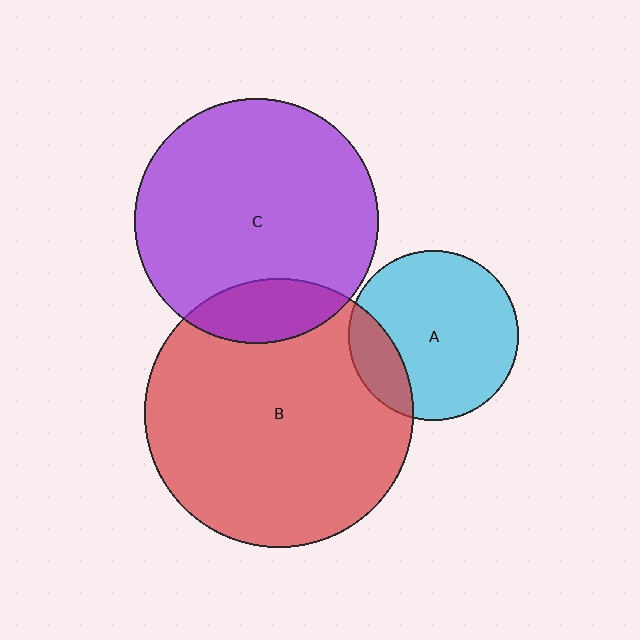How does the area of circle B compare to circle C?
Approximately 1.2 times.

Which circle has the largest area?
Circle B (red).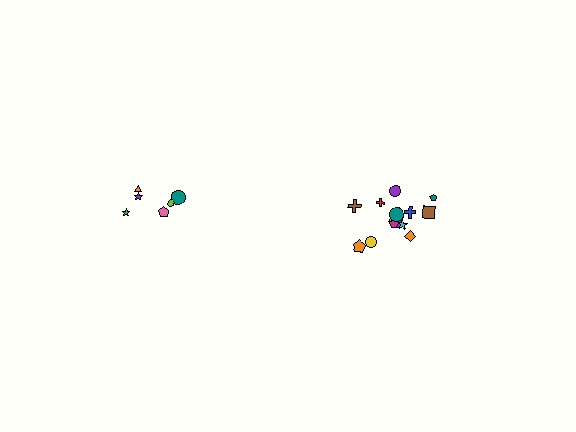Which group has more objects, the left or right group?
The right group.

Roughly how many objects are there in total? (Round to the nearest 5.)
Roughly 20 objects in total.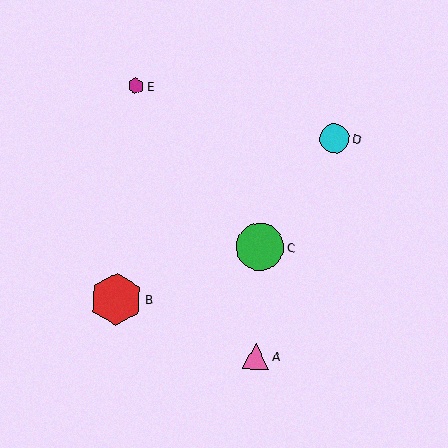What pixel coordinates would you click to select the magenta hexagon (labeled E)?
Click at (136, 86) to select the magenta hexagon E.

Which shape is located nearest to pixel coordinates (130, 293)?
The red hexagon (labeled B) at (116, 299) is nearest to that location.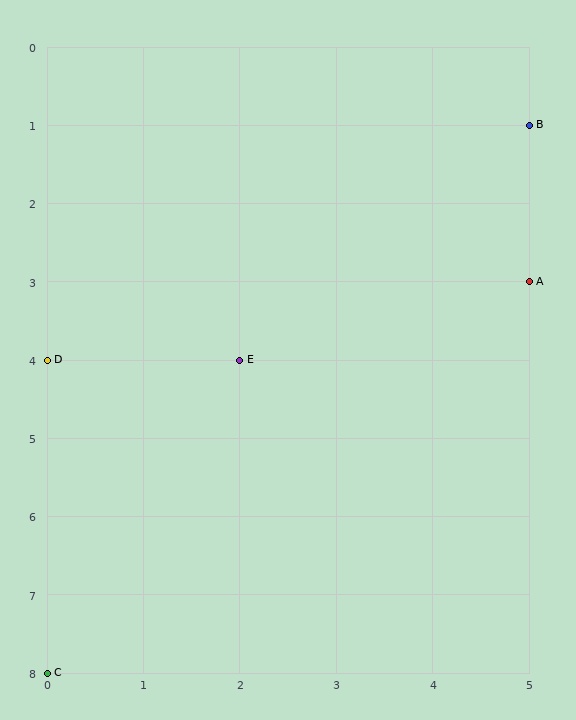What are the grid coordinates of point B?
Point B is at grid coordinates (5, 1).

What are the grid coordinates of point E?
Point E is at grid coordinates (2, 4).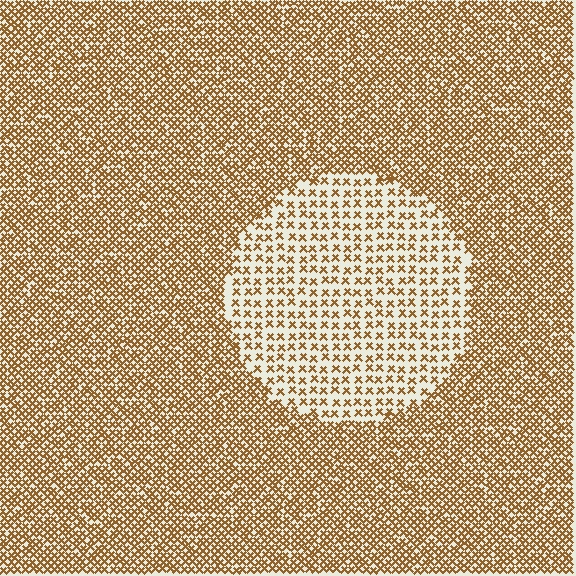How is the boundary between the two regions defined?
The boundary is defined by a change in element density (approximately 2.3x ratio). All elements are the same color, size, and shape.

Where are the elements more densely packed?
The elements are more densely packed outside the circle boundary.